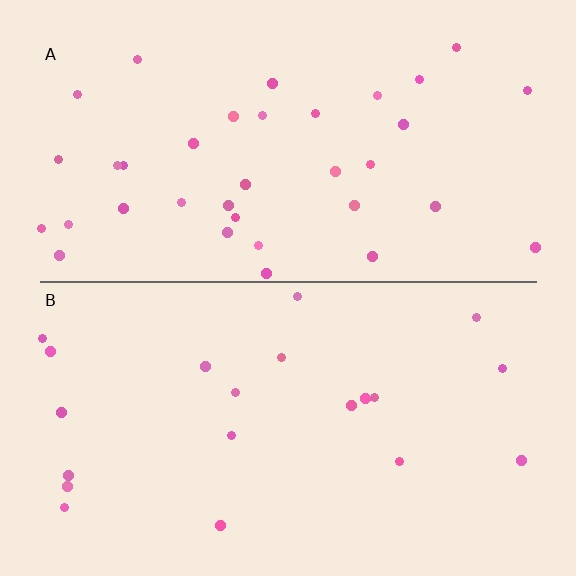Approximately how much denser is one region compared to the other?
Approximately 1.8× — region A over region B.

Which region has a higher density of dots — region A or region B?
A (the top).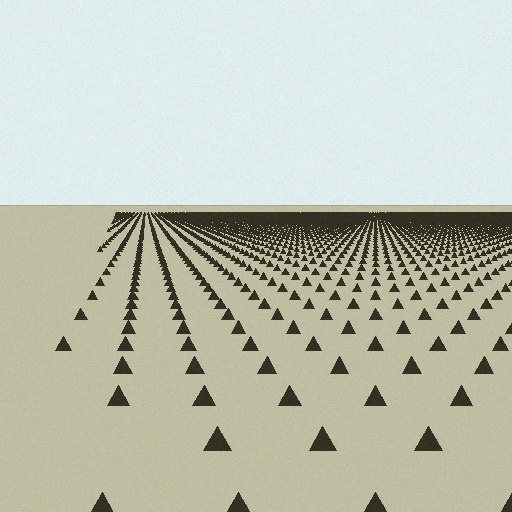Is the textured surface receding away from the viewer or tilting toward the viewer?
The surface is receding away from the viewer. Texture elements get smaller and denser toward the top.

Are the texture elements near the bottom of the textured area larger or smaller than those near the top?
Larger. Near the bottom, elements are closer to the viewer and appear at a bigger on-screen size.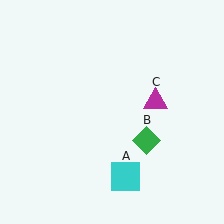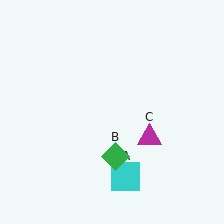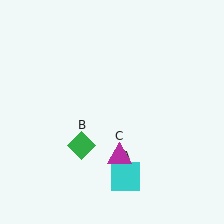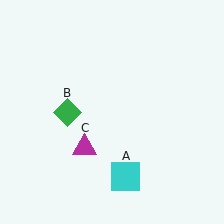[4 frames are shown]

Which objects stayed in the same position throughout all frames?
Cyan square (object A) remained stationary.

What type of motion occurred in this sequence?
The green diamond (object B), magenta triangle (object C) rotated clockwise around the center of the scene.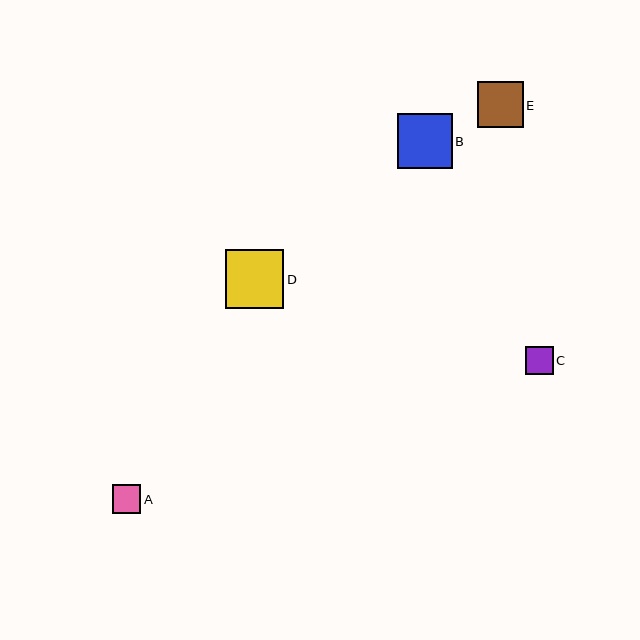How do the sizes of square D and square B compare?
Square D and square B are approximately the same size.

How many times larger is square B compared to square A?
Square B is approximately 1.9 times the size of square A.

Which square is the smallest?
Square C is the smallest with a size of approximately 27 pixels.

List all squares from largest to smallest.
From largest to smallest: D, B, E, A, C.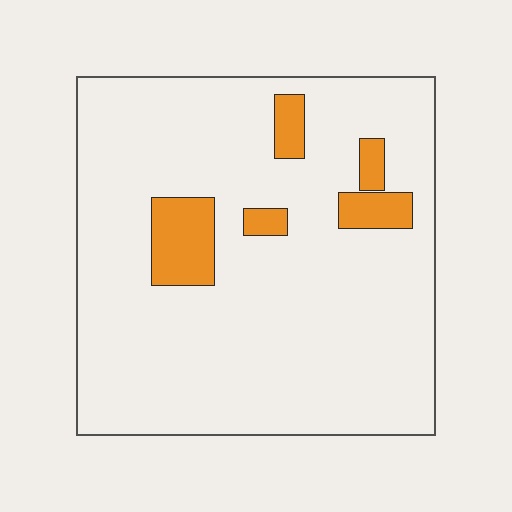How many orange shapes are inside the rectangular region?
5.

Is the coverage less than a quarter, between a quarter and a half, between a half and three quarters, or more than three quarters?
Less than a quarter.